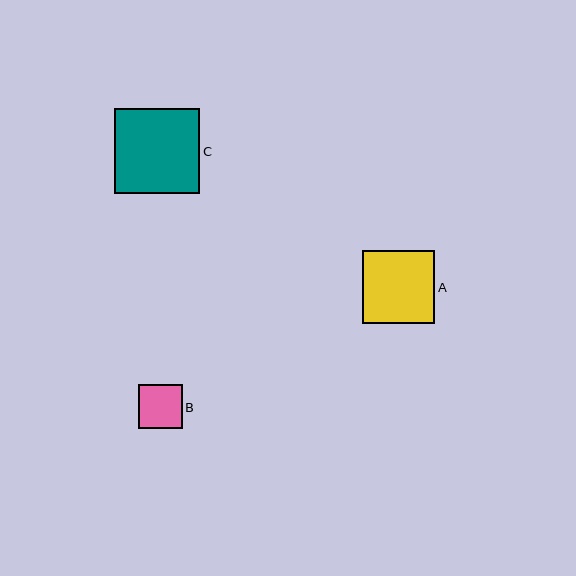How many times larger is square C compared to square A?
Square C is approximately 1.2 times the size of square A.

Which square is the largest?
Square C is the largest with a size of approximately 85 pixels.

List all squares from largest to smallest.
From largest to smallest: C, A, B.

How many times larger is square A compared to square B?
Square A is approximately 1.6 times the size of square B.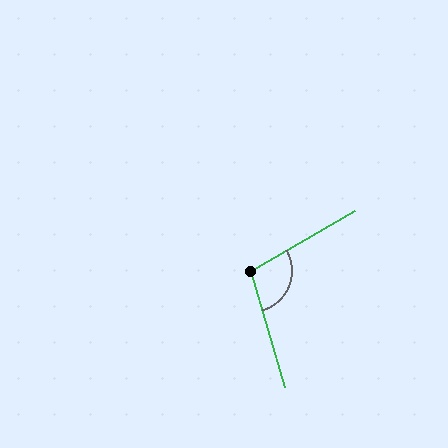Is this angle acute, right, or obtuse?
It is obtuse.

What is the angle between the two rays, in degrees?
Approximately 104 degrees.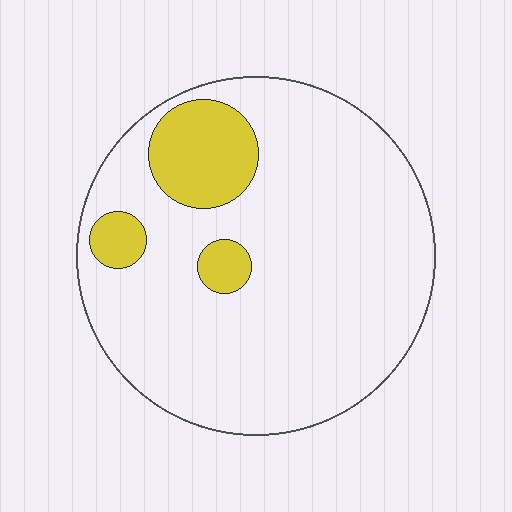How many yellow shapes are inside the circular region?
3.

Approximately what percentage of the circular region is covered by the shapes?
Approximately 15%.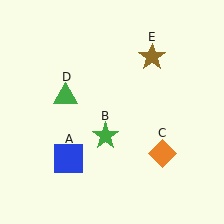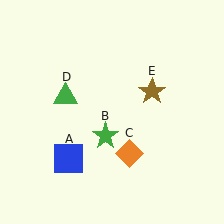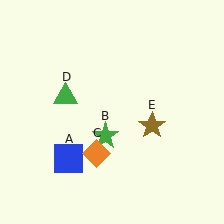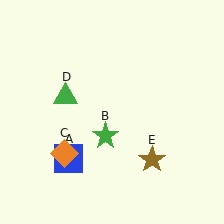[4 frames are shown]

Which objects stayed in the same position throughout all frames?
Blue square (object A) and green star (object B) and green triangle (object D) remained stationary.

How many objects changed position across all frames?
2 objects changed position: orange diamond (object C), brown star (object E).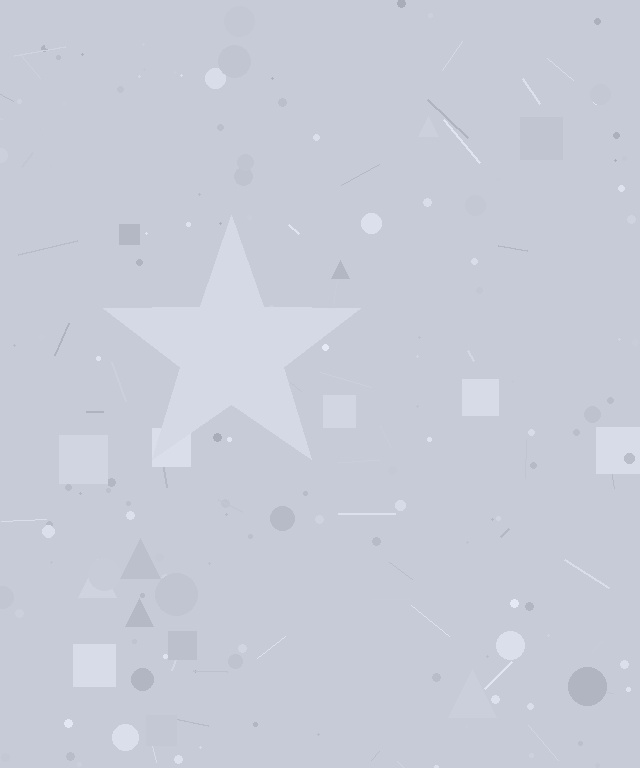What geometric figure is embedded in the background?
A star is embedded in the background.